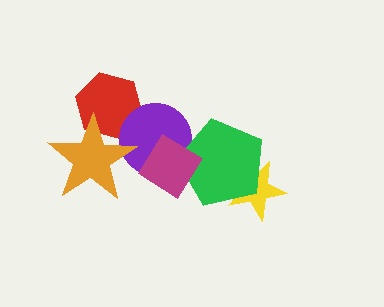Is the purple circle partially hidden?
Yes, it is partially covered by another shape.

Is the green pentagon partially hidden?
Yes, it is partially covered by another shape.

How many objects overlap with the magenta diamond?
2 objects overlap with the magenta diamond.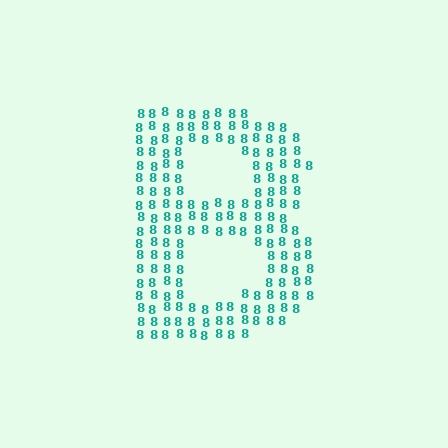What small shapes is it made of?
It is made of small digit 8's.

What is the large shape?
The large shape is the letter B.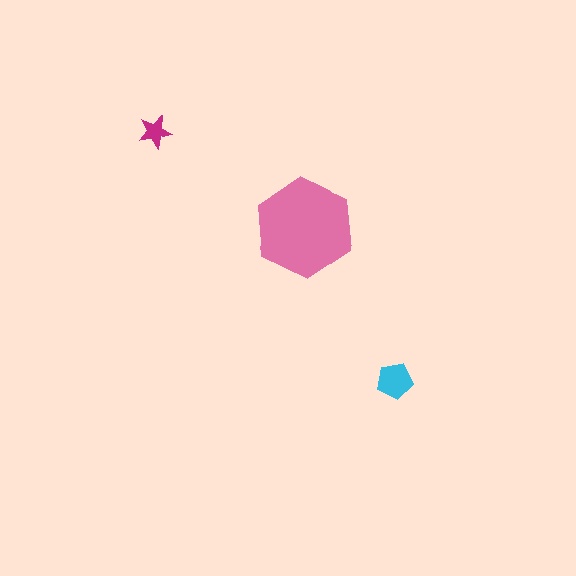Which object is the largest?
The pink hexagon.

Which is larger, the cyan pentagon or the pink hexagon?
The pink hexagon.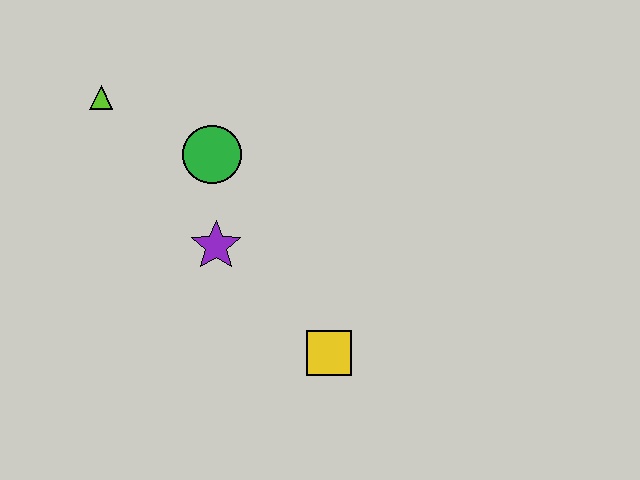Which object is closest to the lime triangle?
The green circle is closest to the lime triangle.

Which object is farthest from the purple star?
The lime triangle is farthest from the purple star.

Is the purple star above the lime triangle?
No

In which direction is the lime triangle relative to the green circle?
The lime triangle is to the left of the green circle.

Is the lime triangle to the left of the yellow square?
Yes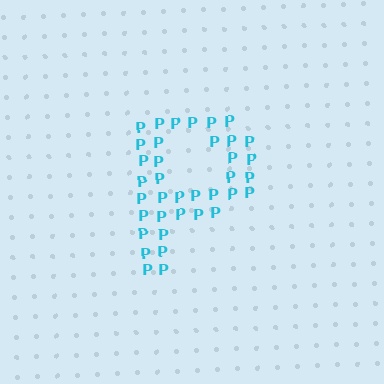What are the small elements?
The small elements are letter P's.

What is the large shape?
The large shape is the letter P.